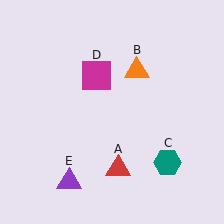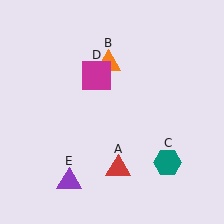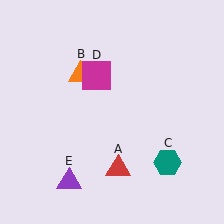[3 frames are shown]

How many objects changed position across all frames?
1 object changed position: orange triangle (object B).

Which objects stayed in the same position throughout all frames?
Red triangle (object A) and teal hexagon (object C) and magenta square (object D) and purple triangle (object E) remained stationary.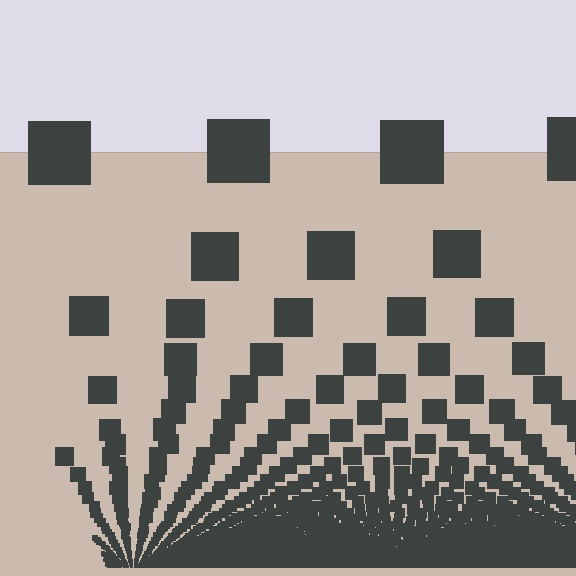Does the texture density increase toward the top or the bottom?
Density increases toward the bottom.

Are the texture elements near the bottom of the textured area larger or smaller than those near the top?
Smaller. The gradient is inverted — elements near the bottom are smaller and denser.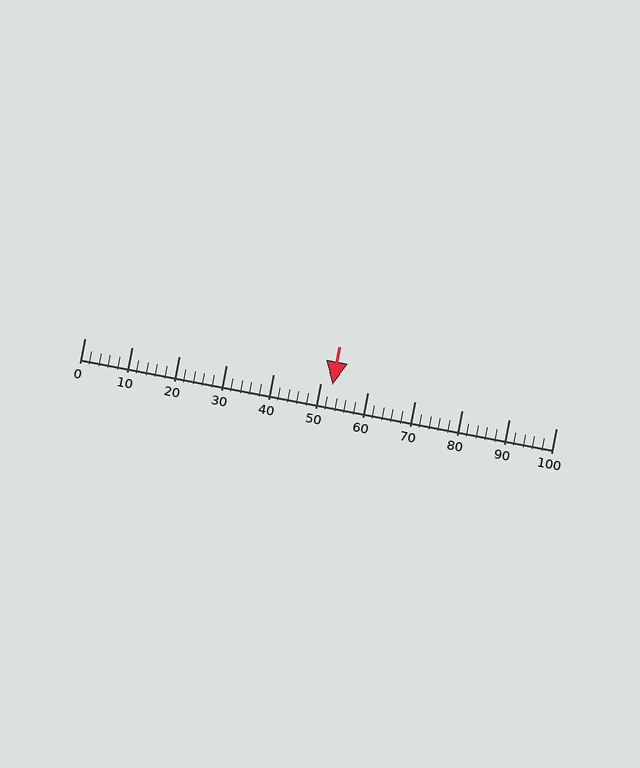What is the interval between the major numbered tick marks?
The major tick marks are spaced 10 units apart.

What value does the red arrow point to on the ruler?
The red arrow points to approximately 53.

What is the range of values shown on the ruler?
The ruler shows values from 0 to 100.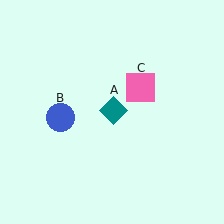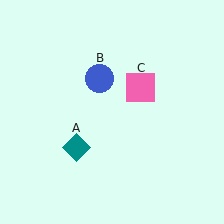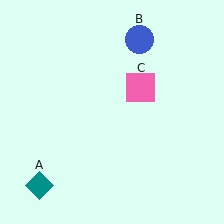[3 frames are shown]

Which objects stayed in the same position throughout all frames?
Pink square (object C) remained stationary.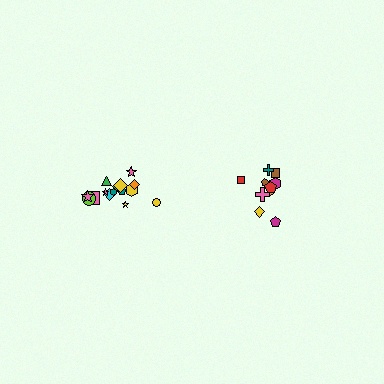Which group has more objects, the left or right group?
The left group.